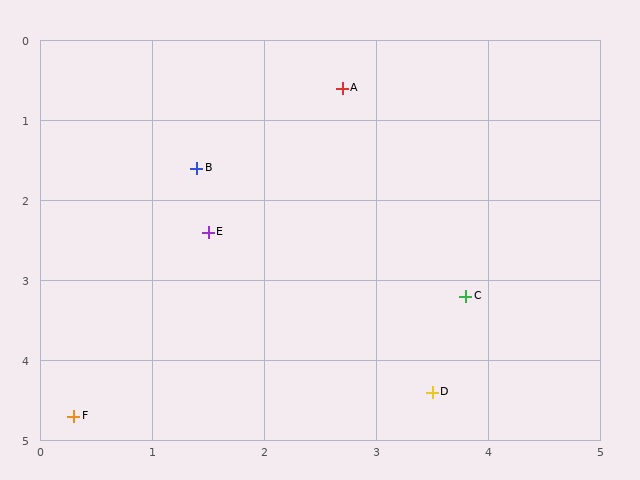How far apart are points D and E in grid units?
Points D and E are about 2.8 grid units apart.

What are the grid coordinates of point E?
Point E is at approximately (1.5, 2.4).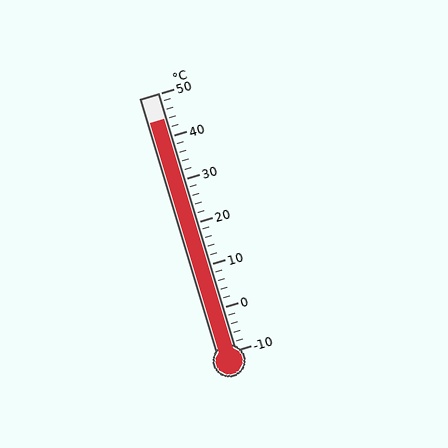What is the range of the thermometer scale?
The thermometer scale ranges from -10°C to 50°C.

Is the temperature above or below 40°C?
The temperature is above 40°C.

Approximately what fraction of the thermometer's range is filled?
The thermometer is filled to approximately 90% of its range.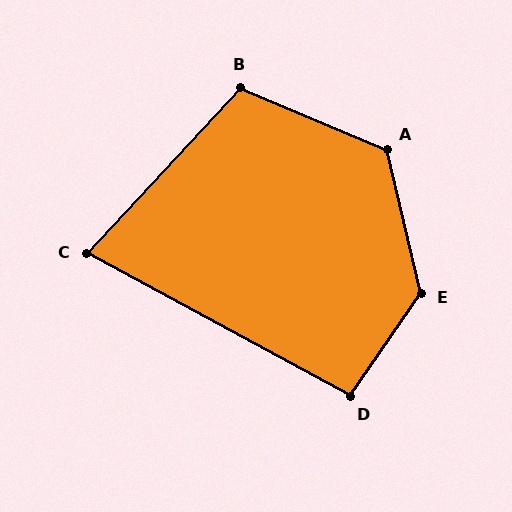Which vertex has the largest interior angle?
E, at approximately 132 degrees.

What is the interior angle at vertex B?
Approximately 110 degrees (obtuse).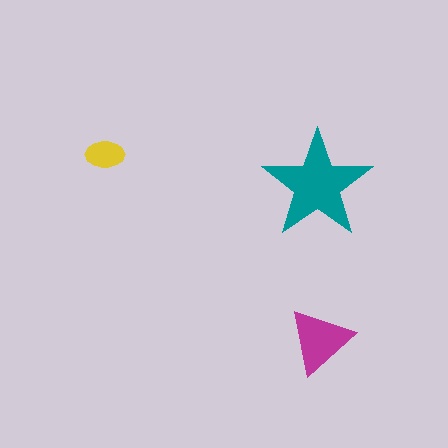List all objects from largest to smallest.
The teal star, the magenta triangle, the yellow ellipse.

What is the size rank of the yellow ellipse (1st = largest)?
3rd.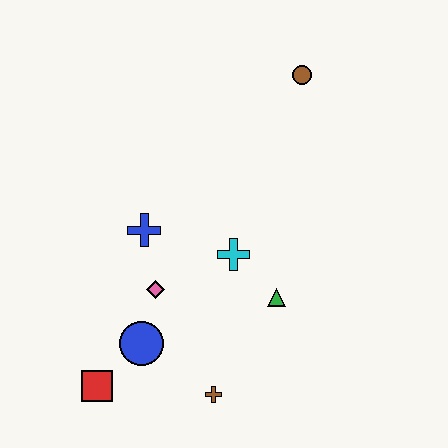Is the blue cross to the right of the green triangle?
No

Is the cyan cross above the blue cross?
No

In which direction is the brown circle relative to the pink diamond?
The brown circle is above the pink diamond.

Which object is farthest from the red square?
The brown circle is farthest from the red square.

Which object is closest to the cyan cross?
The green triangle is closest to the cyan cross.